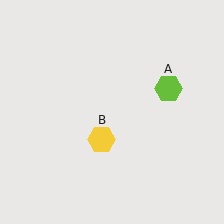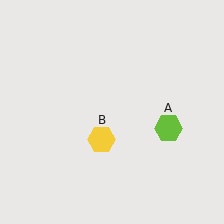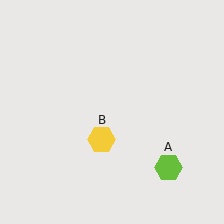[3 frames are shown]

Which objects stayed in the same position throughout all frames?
Yellow hexagon (object B) remained stationary.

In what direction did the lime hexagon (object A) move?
The lime hexagon (object A) moved down.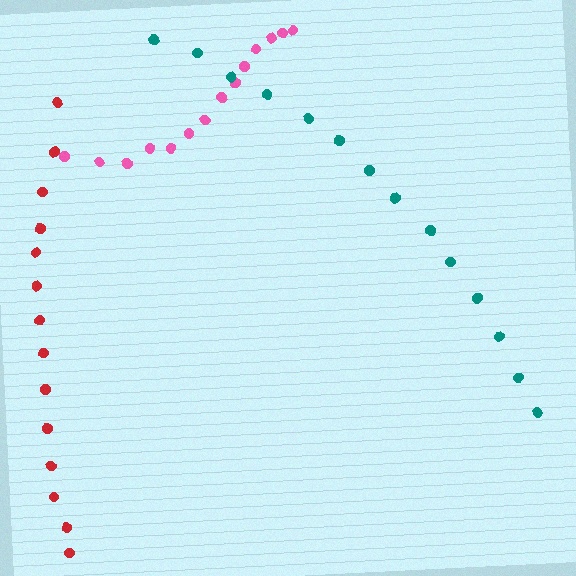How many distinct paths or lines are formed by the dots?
There are 3 distinct paths.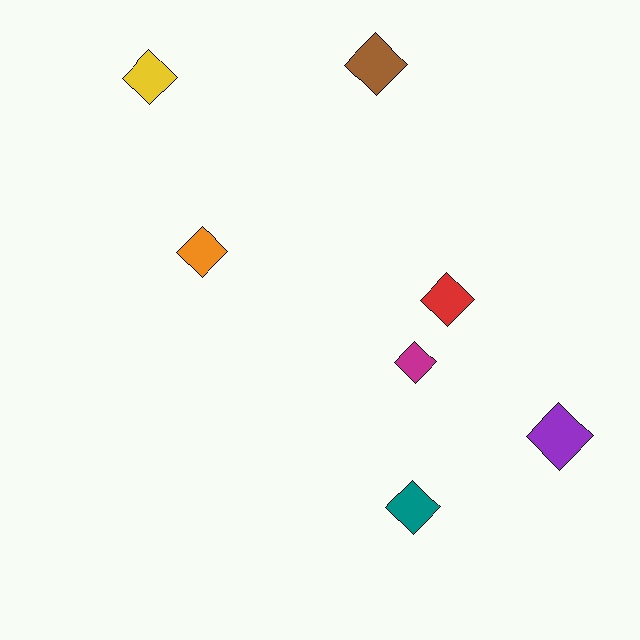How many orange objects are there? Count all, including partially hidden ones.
There is 1 orange object.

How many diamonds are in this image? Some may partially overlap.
There are 7 diamonds.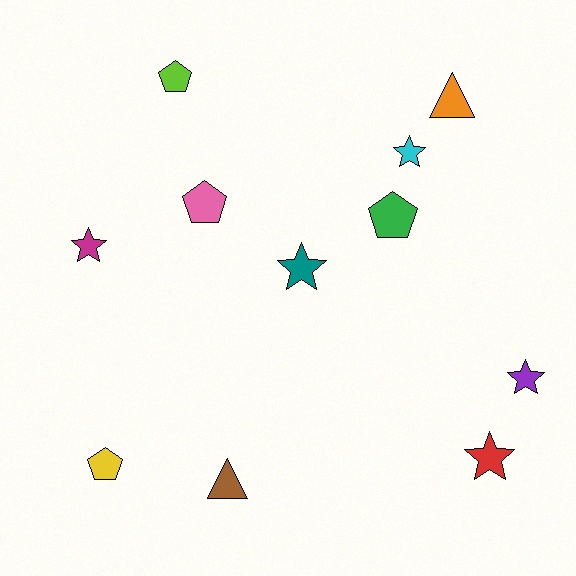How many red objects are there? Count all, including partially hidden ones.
There is 1 red object.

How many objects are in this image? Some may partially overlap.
There are 11 objects.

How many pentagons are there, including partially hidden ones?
There are 4 pentagons.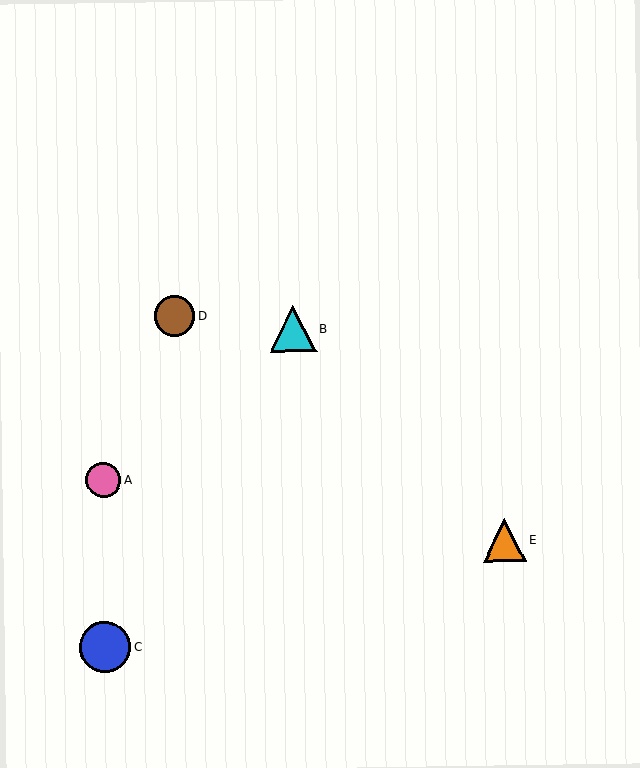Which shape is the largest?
The blue circle (labeled C) is the largest.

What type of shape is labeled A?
Shape A is a pink circle.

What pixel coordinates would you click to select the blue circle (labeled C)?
Click at (105, 647) to select the blue circle C.